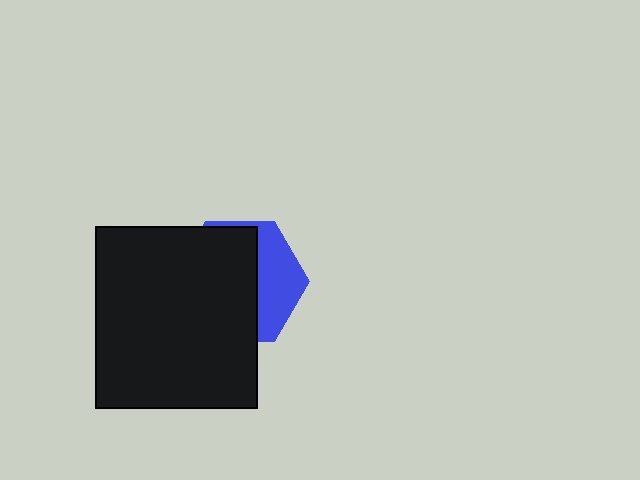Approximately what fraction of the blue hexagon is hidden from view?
Roughly 65% of the blue hexagon is hidden behind the black rectangle.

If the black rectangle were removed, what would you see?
You would see the complete blue hexagon.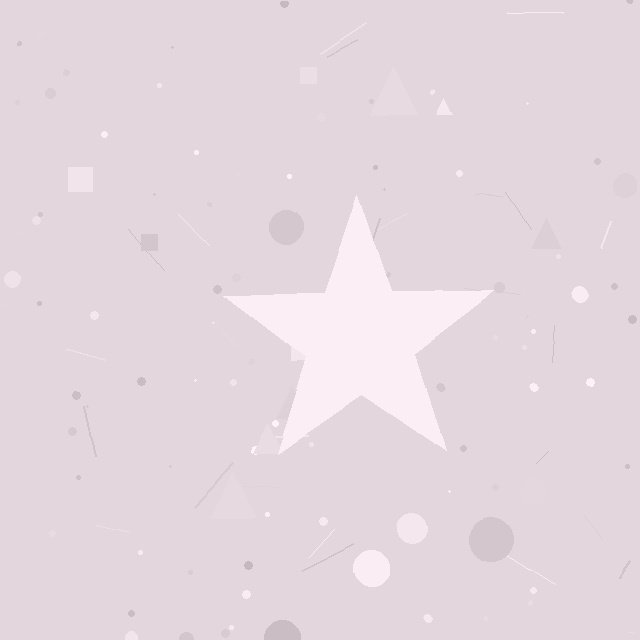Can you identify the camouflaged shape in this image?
The camouflaged shape is a star.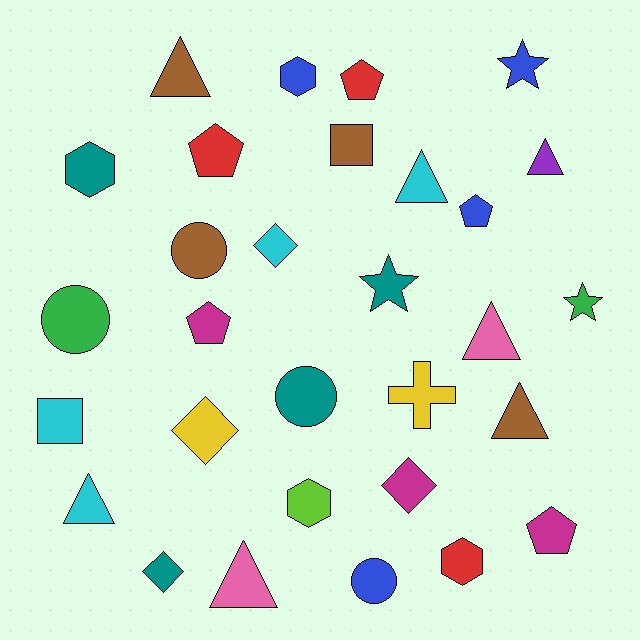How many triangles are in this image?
There are 7 triangles.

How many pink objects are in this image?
There are 2 pink objects.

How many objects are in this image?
There are 30 objects.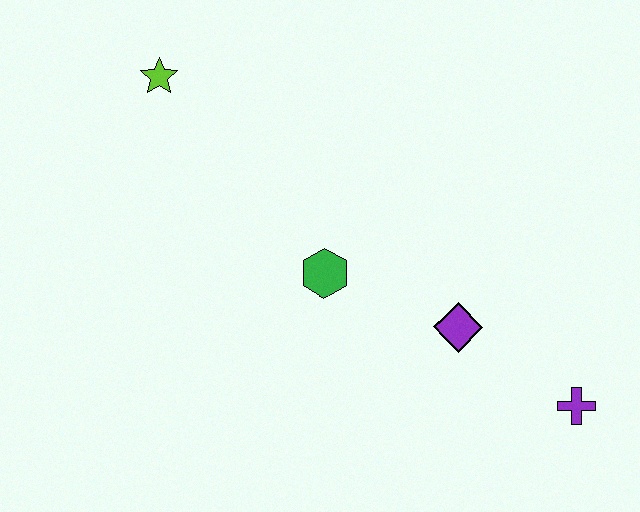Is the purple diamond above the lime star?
No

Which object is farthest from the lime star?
The purple cross is farthest from the lime star.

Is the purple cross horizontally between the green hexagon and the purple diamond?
No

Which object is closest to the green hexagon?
The purple diamond is closest to the green hexagon.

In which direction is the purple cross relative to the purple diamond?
The purple cross is to the right of the purple diamond.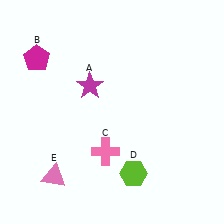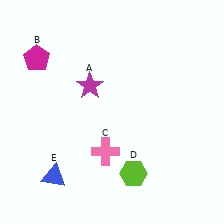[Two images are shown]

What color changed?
The triangle (E) changed from pink in Image 1 to blue in Image 2.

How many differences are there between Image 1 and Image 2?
There is 1 difference between the two images.